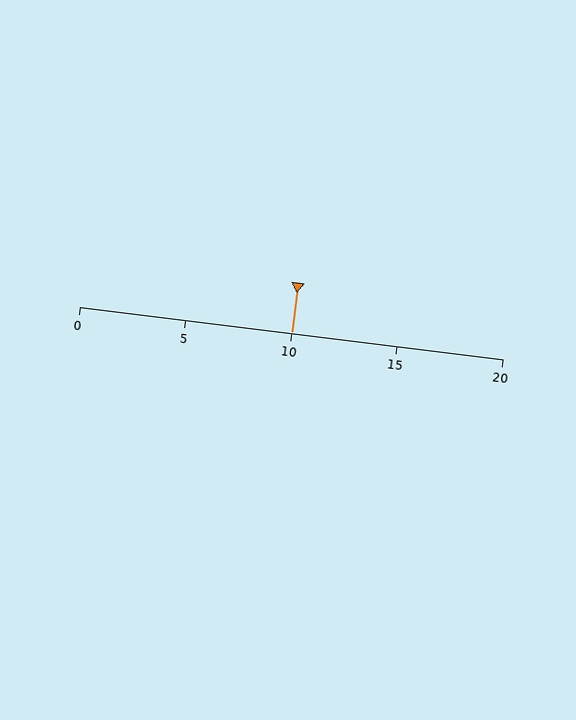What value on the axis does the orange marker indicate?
The marker indicates approximately 10.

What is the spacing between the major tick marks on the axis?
The major ticks are spaced 5 apart.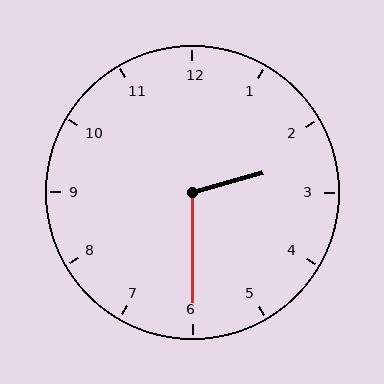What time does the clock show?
2:30.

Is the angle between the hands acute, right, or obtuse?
It is obtuse.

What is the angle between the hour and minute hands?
Approximately 105 degrees.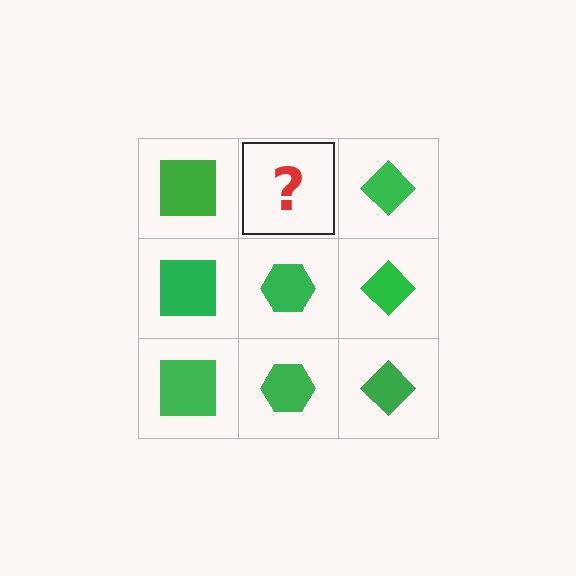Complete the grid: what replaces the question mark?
The question mark should be replaced with a green hexagon.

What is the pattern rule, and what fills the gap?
The rule is that each column has a consistent shape. The gap should be filled with a green hexagon.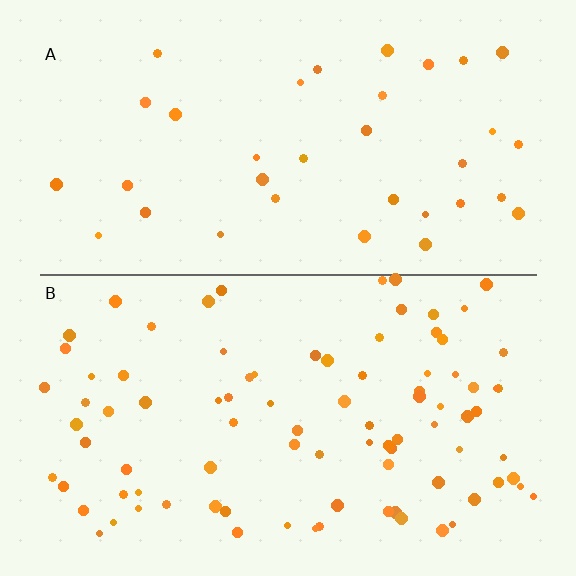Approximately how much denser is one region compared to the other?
Approximately 2.6× — region B over region A.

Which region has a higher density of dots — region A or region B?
B (the bottom).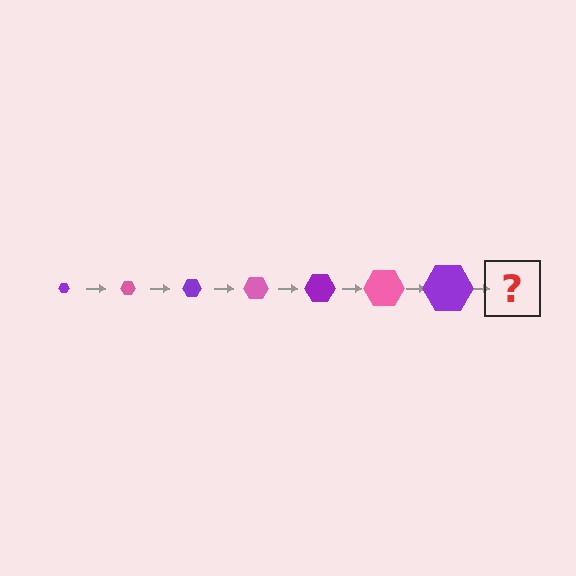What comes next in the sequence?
The next element should be a pink hexagon, larger than the previous one.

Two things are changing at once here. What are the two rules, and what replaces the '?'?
The two rules are that the hexagon grows larger each step and the color cycles through purple and pink. The '?' should be a pink hexagon, larger than the previous one.